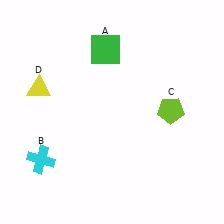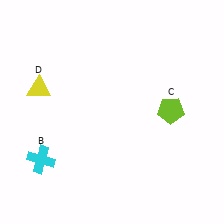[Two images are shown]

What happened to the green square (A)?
The green square (A) was removed in Image 2. It was in the top-left area of Image 1.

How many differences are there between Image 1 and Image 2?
There is 1 difference between the two images.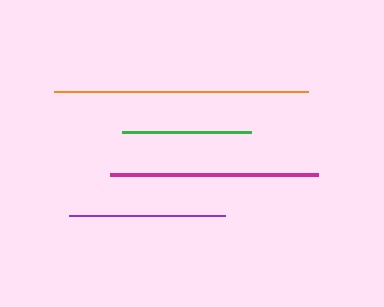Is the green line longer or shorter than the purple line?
The purple line is longer than the green line.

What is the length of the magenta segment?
The magenta segment is approximately 207 pixels long.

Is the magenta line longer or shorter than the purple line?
The magenta line is longer than the purple line.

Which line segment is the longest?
The orange line is the longest at approximately 253 pixels.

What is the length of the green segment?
The green segment is approximately 129 pixels long.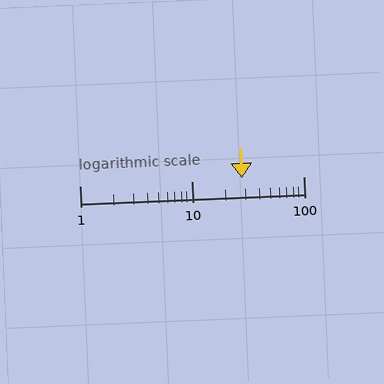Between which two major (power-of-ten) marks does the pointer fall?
The pointer is between 10 and 100.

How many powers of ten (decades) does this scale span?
The scale spans 2 decades, from 1 to 100.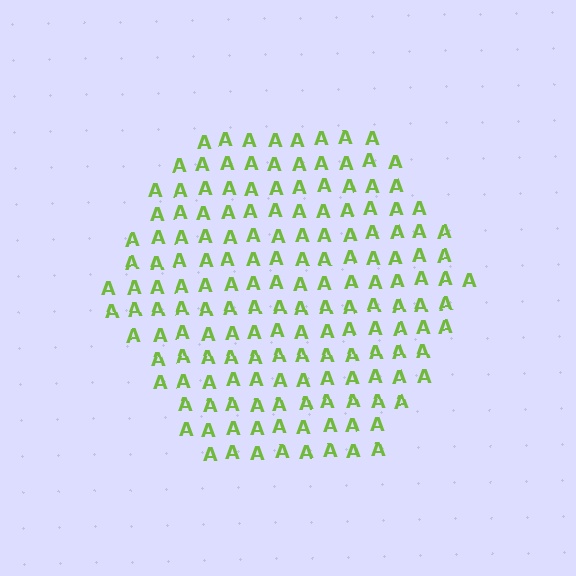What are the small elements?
The small elements are letter A's.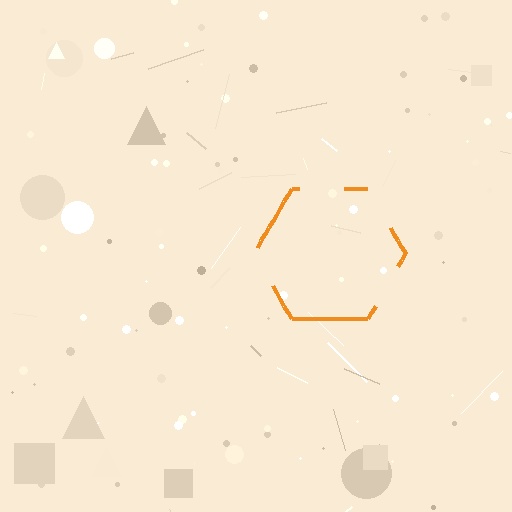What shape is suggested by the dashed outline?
The dashed outline suggests a hexagon.